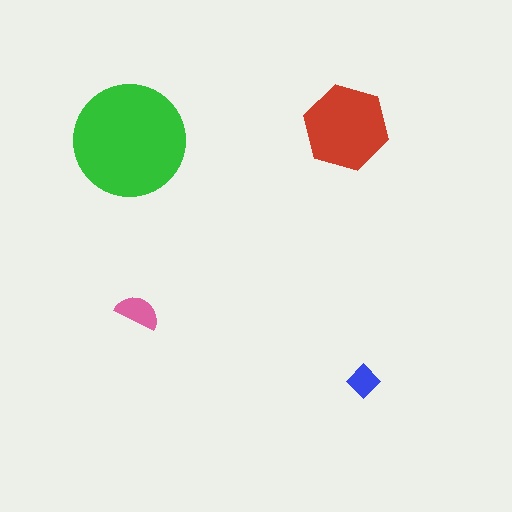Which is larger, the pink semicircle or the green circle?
The green circle.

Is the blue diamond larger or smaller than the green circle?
Smaller.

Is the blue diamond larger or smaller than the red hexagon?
Smaller.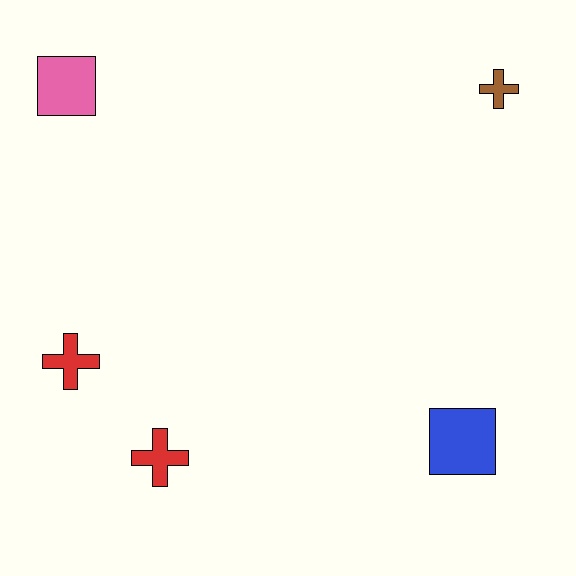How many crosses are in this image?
There are 3 crosses.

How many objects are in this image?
There are 5 objects.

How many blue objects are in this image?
There is 1 blue object.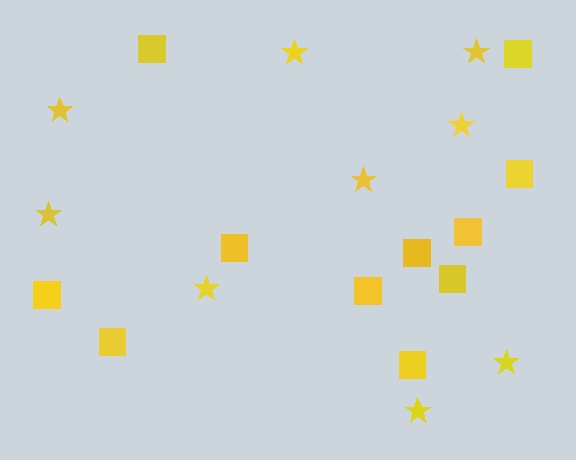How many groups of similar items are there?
There are 2 groups: one group of stars (9) and one group of squares (11).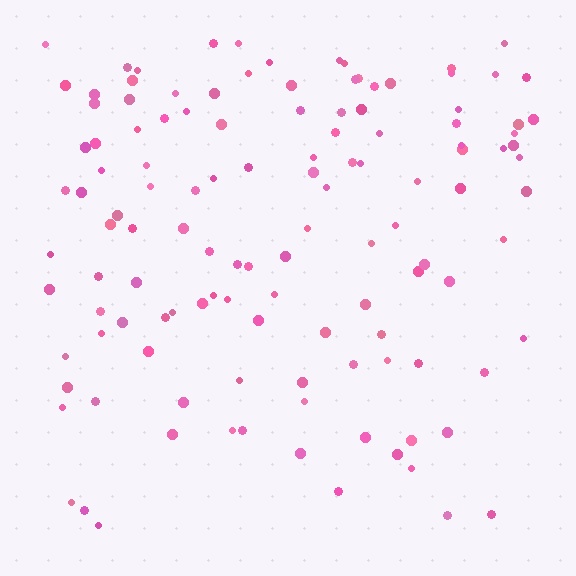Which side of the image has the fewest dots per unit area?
The bottom.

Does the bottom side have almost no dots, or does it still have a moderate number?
Still a moderate number, just noticeably fewer than the top.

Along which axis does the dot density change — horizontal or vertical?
Vertical.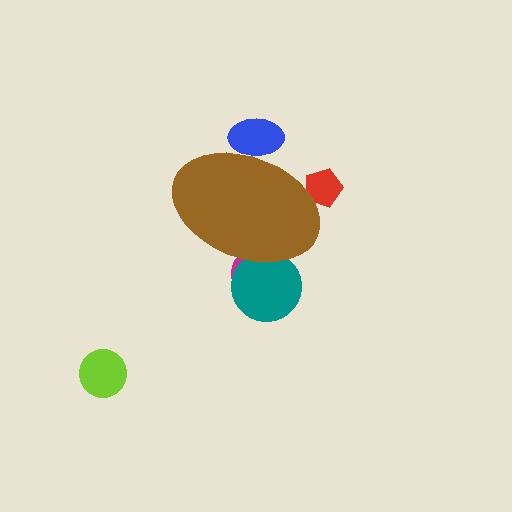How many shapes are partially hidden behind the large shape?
4 shapes are partially hidden.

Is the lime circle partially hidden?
No, the lime circle is fully visible.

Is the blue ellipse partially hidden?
Yes, the blue ellipse is partially hidden behind the brown ellipse.